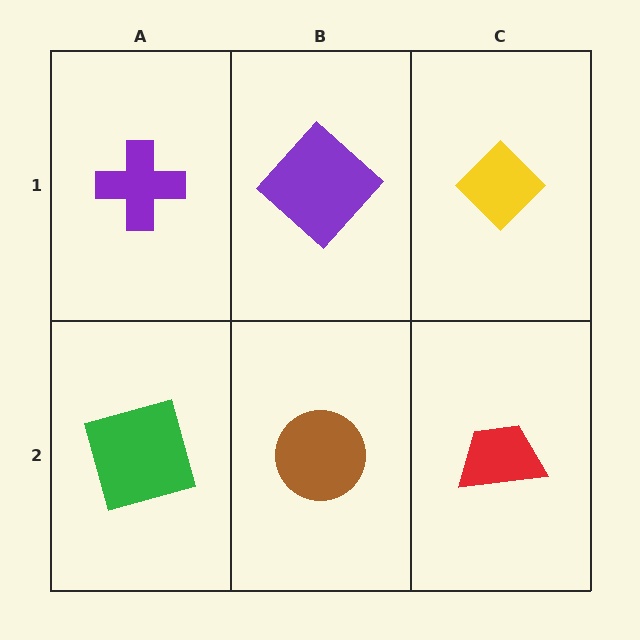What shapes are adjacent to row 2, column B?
A purple diamond (row 1, column B), a green square (row 2, column A), a red trapezoid (row 2, column C).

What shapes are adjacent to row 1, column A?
A green square (row 2, column A), a purple diamond (row 1, column B).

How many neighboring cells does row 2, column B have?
3.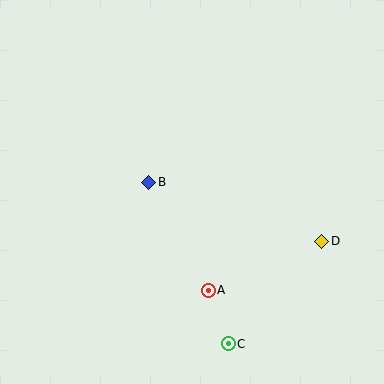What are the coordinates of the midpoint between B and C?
The midpoint between B and C is at (188, 263).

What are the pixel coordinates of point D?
Point D is at (322, 241).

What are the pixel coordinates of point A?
Point A is at (208, 290).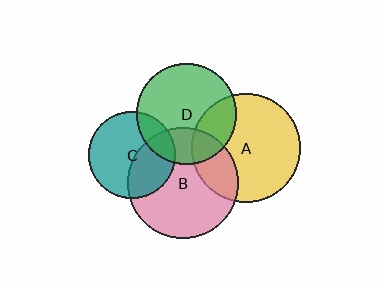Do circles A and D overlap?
Yes.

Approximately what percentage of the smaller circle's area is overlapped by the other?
Approximately 25%.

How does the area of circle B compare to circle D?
Approximately 1.2 times.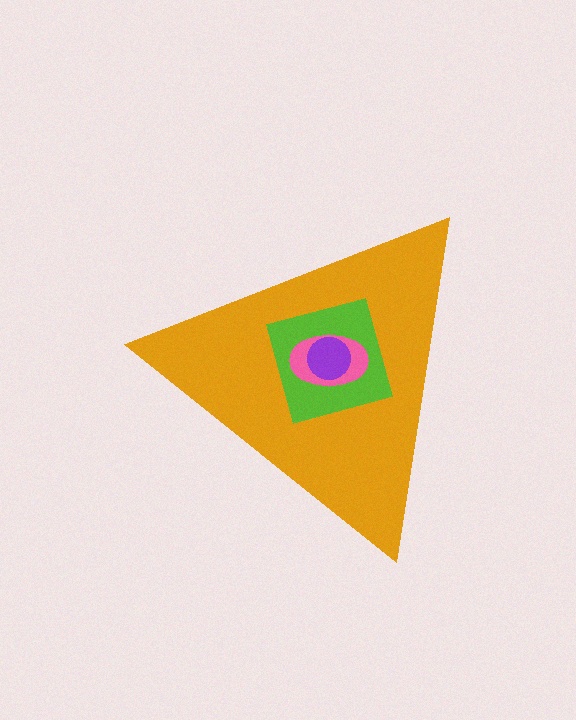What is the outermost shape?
The orange triangle.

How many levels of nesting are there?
4.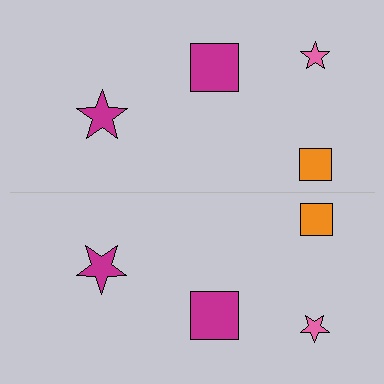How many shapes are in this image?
There are 8 shapes in this image.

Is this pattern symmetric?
Yes, this pattern has bilateral (reflection) symmetry.